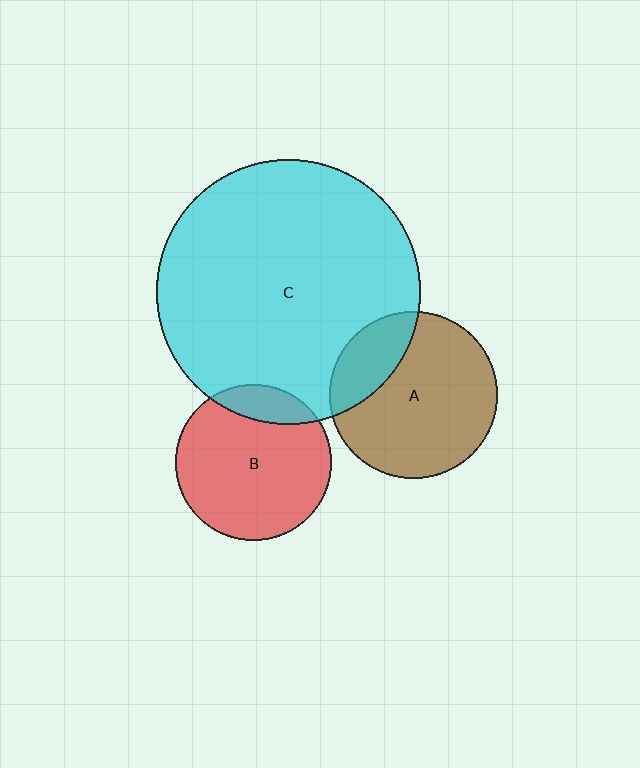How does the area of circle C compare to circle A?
Approximately 2.5 times.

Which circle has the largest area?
Circle C (cyan).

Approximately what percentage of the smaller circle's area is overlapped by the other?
Approximately 15%.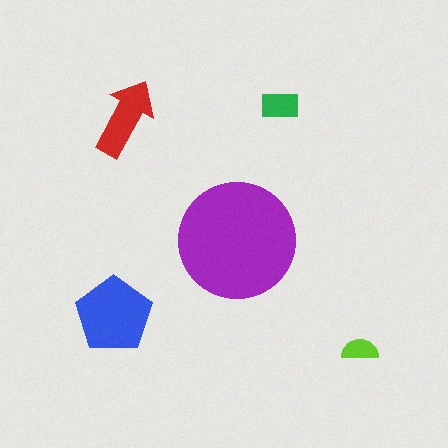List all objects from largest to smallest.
The purple circle, the blue pentagon, the red arrow, the green rectangle, the lime semicircle.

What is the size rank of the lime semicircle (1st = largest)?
5th.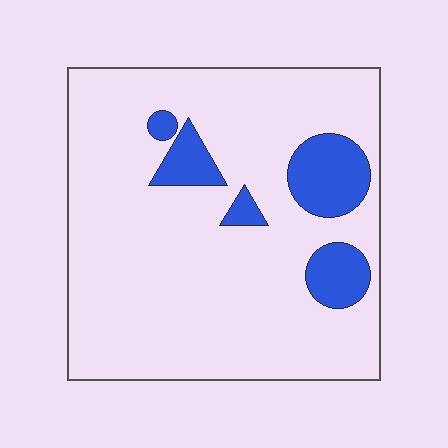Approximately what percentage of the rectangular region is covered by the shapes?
Approximately 15%.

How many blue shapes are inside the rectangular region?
5.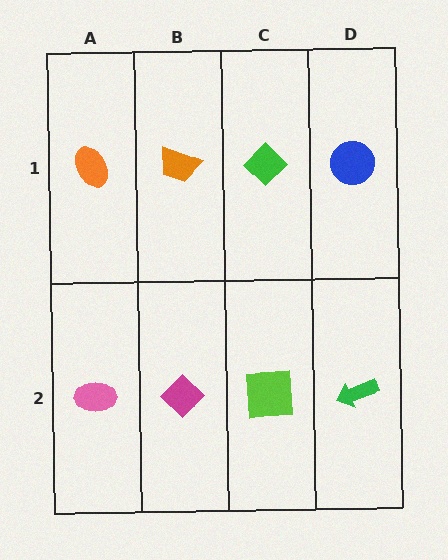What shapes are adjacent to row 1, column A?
A pink ellipse (row 2, column A), an orange trapezoid (row 1, column B).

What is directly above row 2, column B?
An orange trapezoid.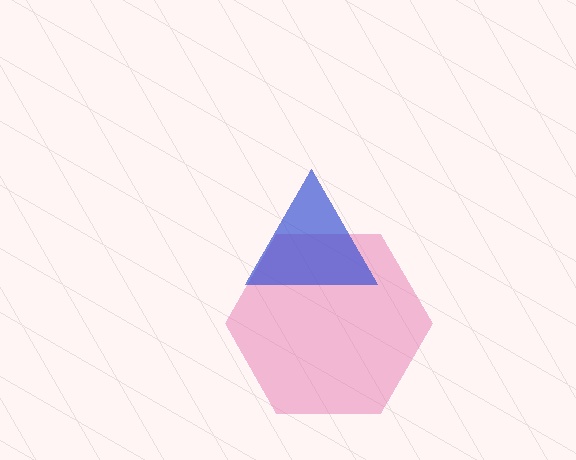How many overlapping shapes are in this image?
There are 2 overlapping shapes in the image.